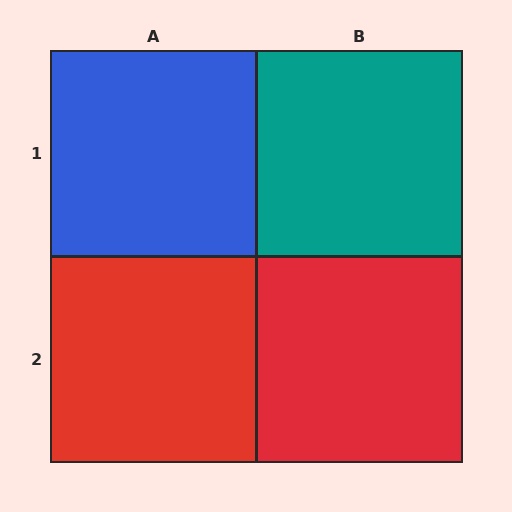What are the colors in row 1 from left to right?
Blue, teal.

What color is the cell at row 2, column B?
Red.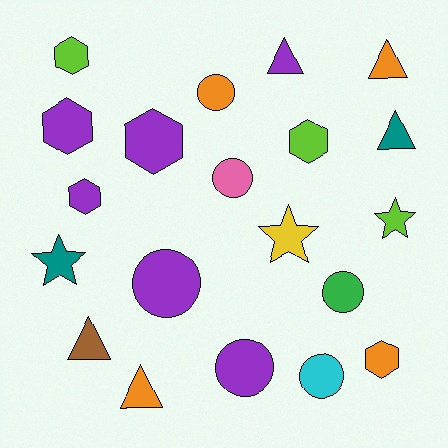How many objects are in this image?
There are 20 objects.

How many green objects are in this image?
There is 1 green object.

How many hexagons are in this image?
There are 6 hexagons.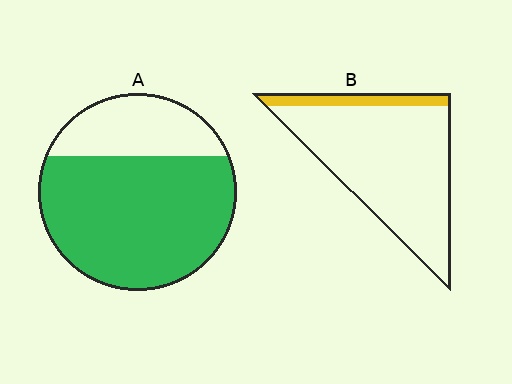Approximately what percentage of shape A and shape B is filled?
A is approximately 75% and B is approximately 15%.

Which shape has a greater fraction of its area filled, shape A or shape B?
Shape A.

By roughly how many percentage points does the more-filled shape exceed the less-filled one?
By roughly 60 percentage points (A over B).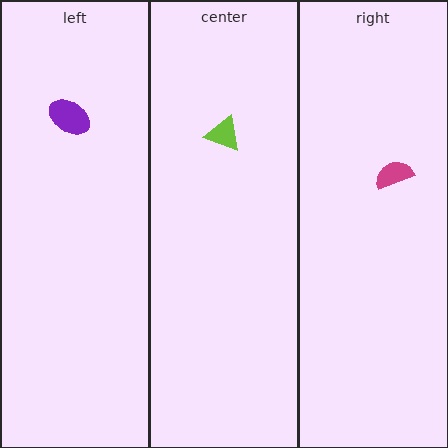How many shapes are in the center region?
1.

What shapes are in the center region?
The lime triangle.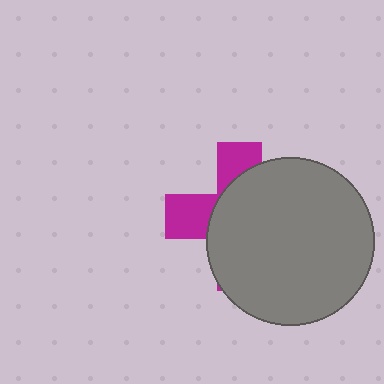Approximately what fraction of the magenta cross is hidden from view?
Roughly 68% of the magenta cross is hidden behind the gray circle.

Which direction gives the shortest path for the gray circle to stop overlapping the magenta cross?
Moving right gives the shortest separation.